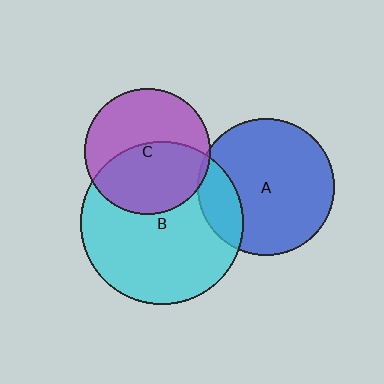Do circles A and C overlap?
Yes.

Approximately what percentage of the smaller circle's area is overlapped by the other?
Approximately 5%.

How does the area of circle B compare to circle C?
Approximately 1.7 times.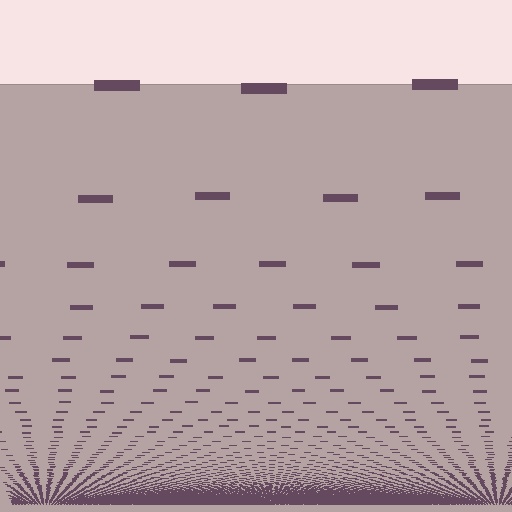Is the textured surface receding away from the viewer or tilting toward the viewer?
The surface appears to tilt toward the viewer. Texture elements get larger and sparser toward the top.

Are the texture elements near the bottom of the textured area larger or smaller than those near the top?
Smaller. The gradient is inverted — elements near the bottom are smaller and denser.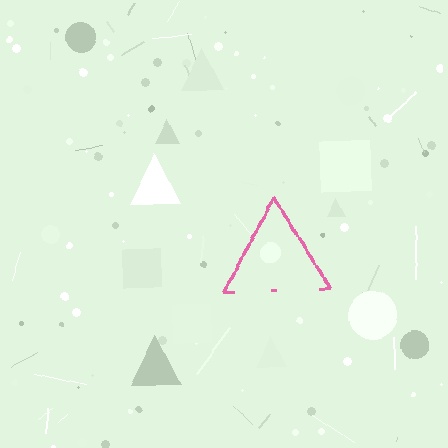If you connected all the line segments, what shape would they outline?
They would outline a triangle.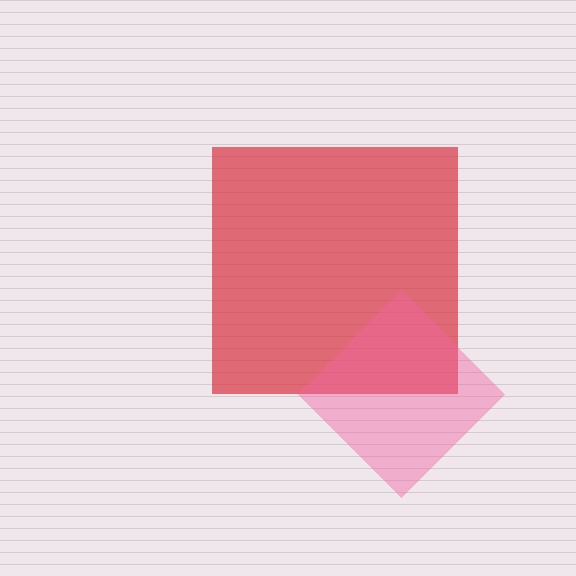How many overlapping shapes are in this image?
There are 2 overlapping shapes in the image.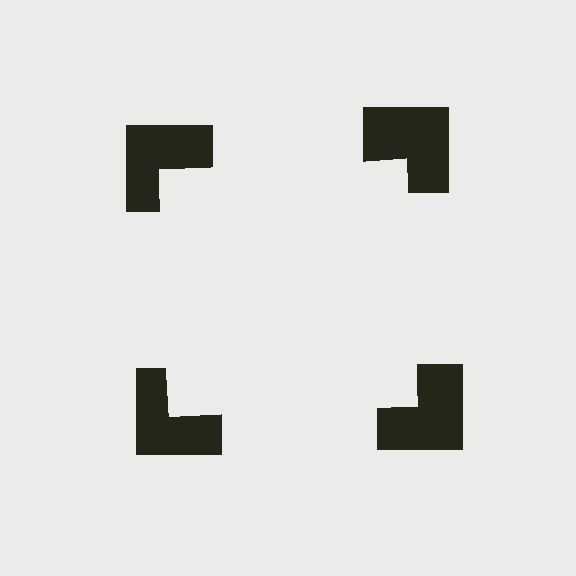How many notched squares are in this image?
There are 4 — one at each vertex of the illusory square.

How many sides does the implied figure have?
4 sides.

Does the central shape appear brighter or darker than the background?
It typically appears slightly brighter than the background, even though no actual brightness change is drawn.